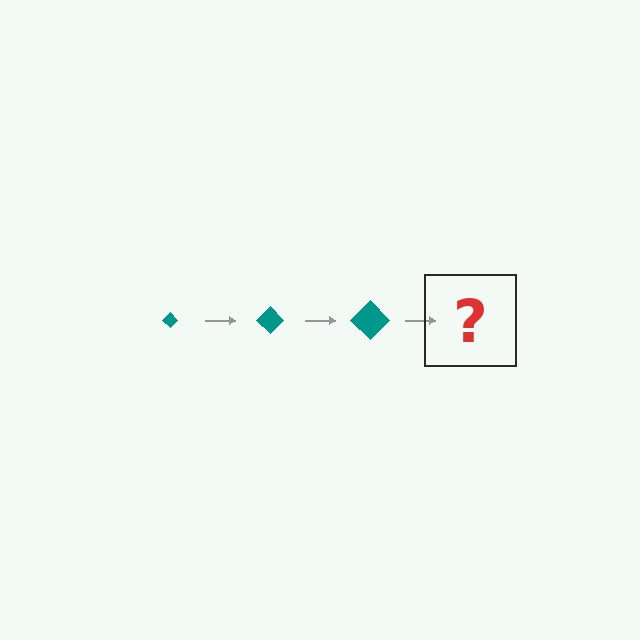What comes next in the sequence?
The next element should be a teal diamond, larger than the previous one.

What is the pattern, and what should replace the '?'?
The pattern is that the diamond gets progressively larger each step. The '?' should be a teal diamond, larger than the previous one.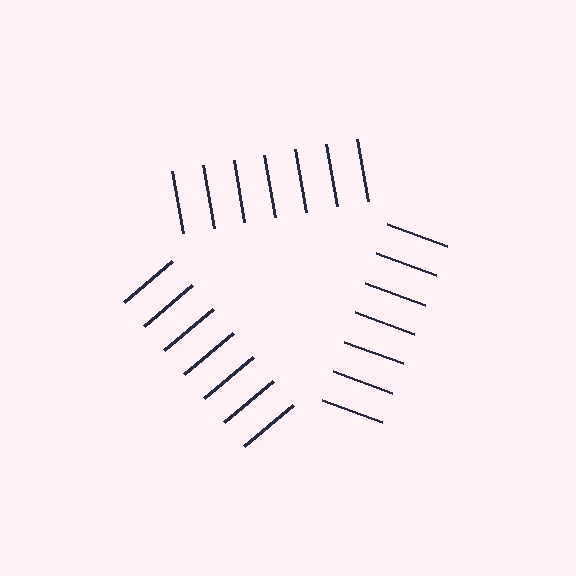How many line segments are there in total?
21 — 7 along each of the 3 edges.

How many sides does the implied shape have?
3 sides — the line-ends trace a triangle.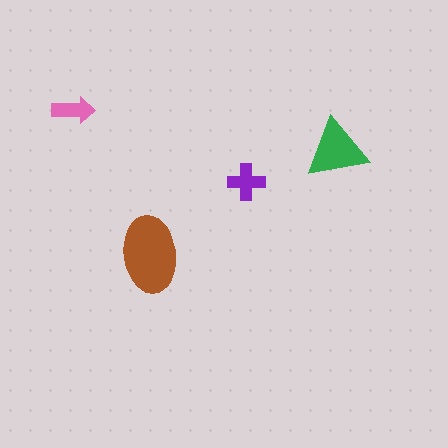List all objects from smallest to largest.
The pink arrow, the purple cross, the green triangle, the brown ellipse.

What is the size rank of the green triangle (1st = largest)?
2nd.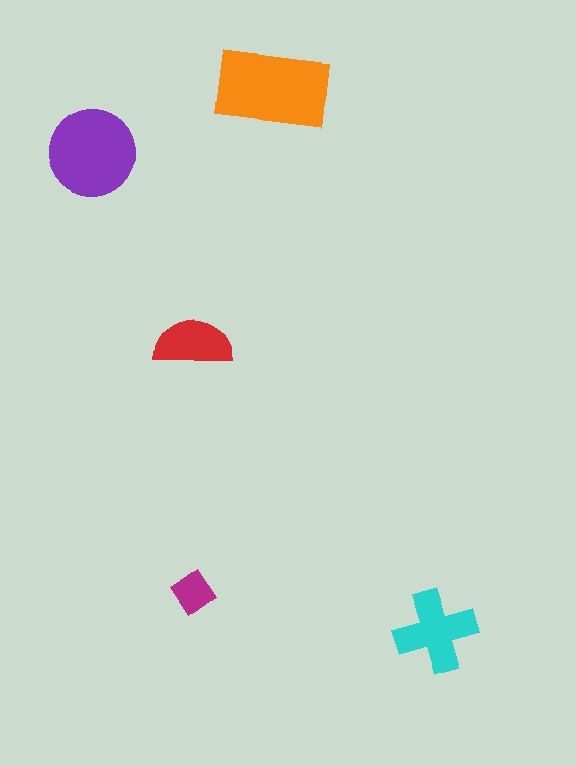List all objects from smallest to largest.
The magenta diamond, the red semicircle, the cyan cross, the purple circle, the orange rectangle.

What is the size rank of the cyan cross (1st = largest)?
3rd.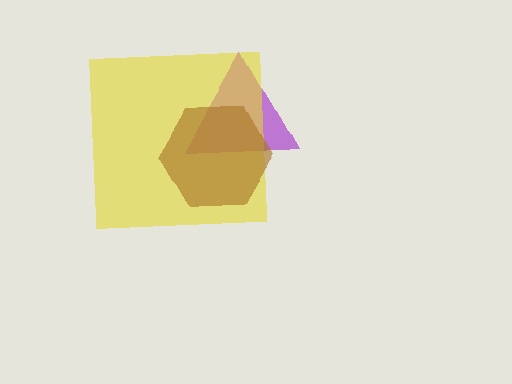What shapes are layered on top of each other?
The layered shapes are: a purple triangle, a yellow square, a brown hexagon.